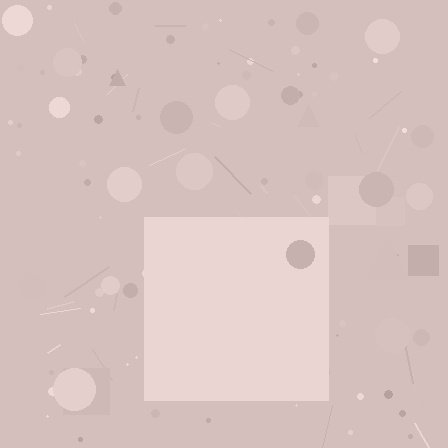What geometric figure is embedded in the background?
A square is embedded in the background.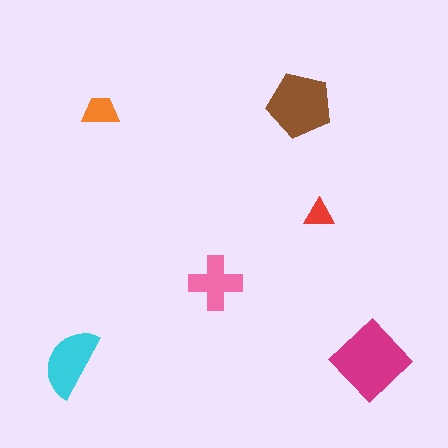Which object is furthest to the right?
The magenta diamond is rightmost.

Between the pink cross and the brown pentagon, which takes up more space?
The brown pentagon.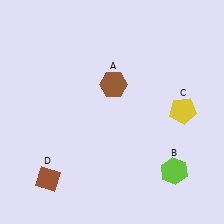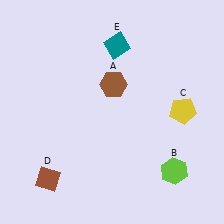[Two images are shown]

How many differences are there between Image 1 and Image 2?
There is 1 difference between the two images.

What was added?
A teal diamond (E) was added in Image 2.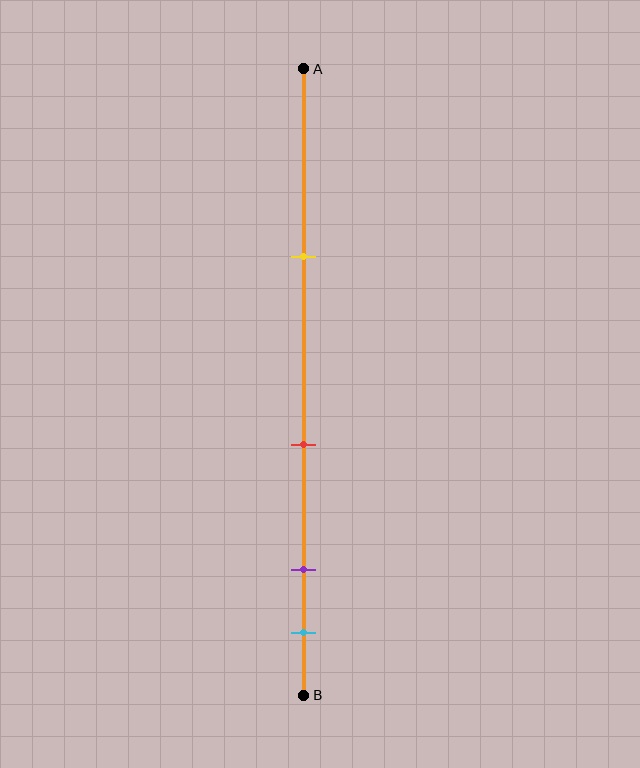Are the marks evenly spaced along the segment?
No, the marks are not evenly spaced.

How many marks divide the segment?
There are 4 marks dividing the segment.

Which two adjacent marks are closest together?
The purple and cyan marks are the closest adjacent pair.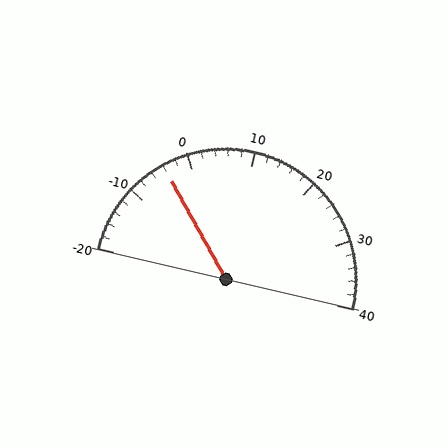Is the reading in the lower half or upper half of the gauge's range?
The reading is in the lower half of the range (-20 to 40).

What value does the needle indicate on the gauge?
The needle indicates approximately -4.